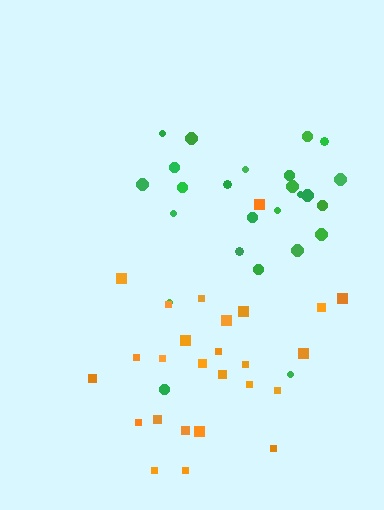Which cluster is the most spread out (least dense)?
Orange.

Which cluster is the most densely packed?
Green.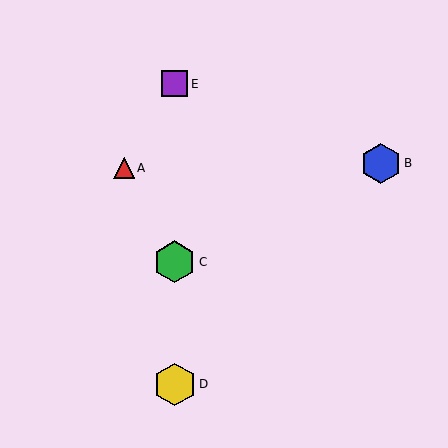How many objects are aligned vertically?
3 objects (C, D, E) are aligned vertically.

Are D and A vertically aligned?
No, D is at x≈175 and A is at x≈124.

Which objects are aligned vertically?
Objects C, D, E are aligned vertically.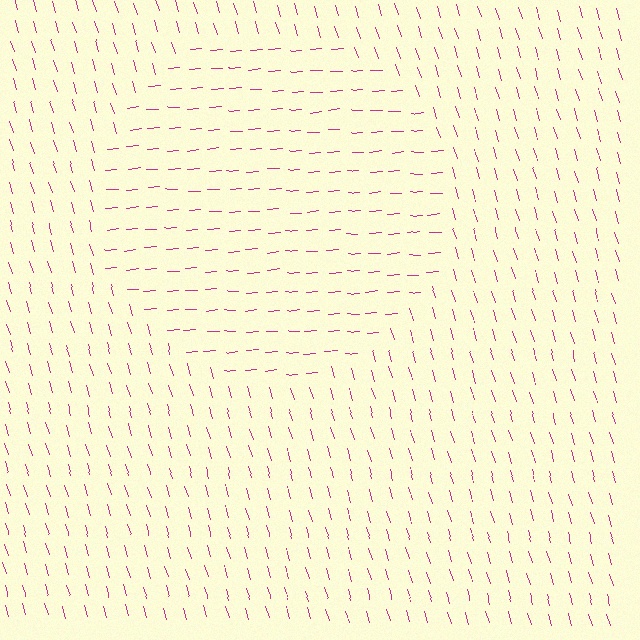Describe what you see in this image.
The image is filled with small magenta line segments. A circle region in the image has lines oriented differently from the surrounding lines, creating a visible texture boundary.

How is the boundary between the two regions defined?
The boundary is defined purely by a change in line orientation (approximately 78 degrees difference). All lines are the same color and thickness.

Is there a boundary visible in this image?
Yes, there is a texture boundary formed by a change in line orientation.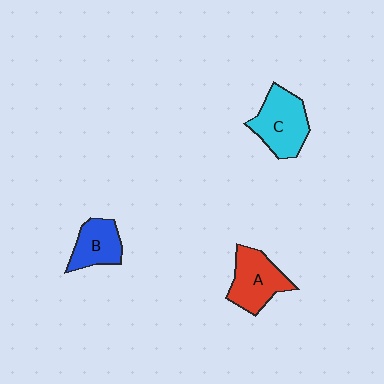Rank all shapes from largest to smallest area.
From largest to smallest: C (cyan), A (red), B (blue).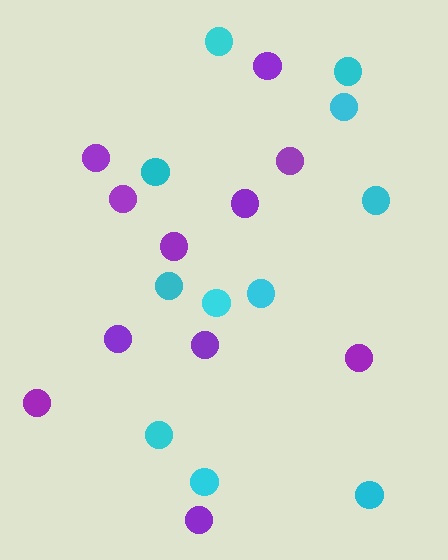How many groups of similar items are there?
There are 2 groups: one group of purple circles (11) and one group of cyan circles (11).